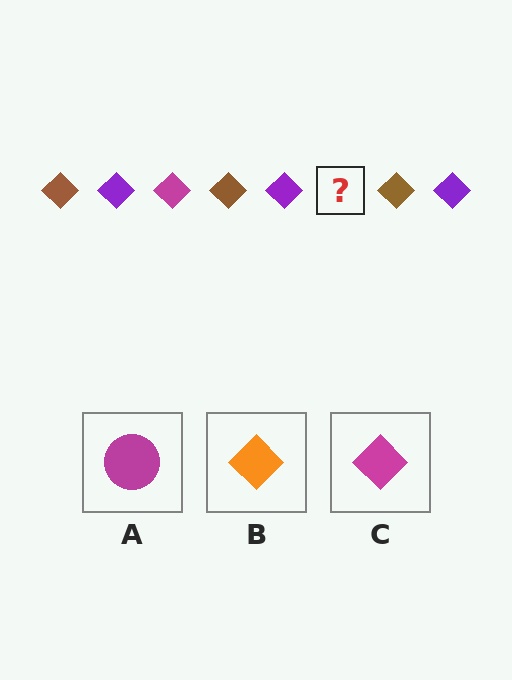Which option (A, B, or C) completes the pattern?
C.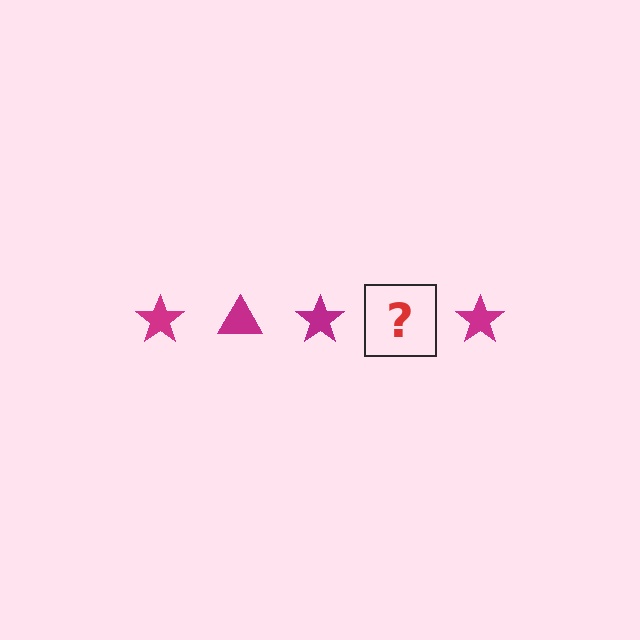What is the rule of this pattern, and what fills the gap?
The rule is that the pattern cycles through star, triangle shapes in magenta. The gap should be filled with a magenta triangle.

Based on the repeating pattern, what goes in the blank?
The blank should be a magenta triangle.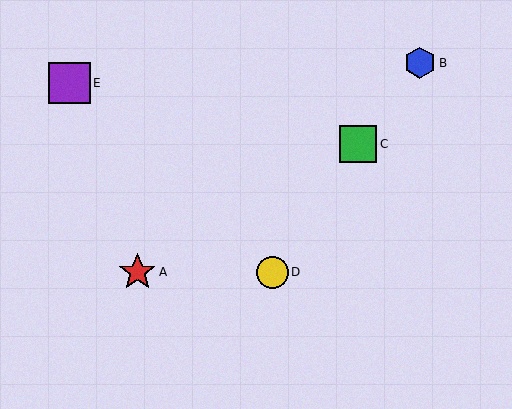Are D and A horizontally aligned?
Yes, both are at y≈272.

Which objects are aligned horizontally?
Objects A, D are aligned horizontally.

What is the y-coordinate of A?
Object A is at y≈272.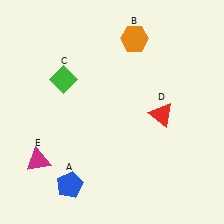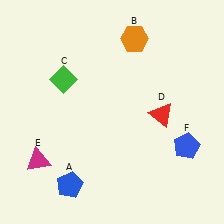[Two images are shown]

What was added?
A blue pentagon (F) was added in Image 2.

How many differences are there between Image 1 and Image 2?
There is 1 difference between the two images.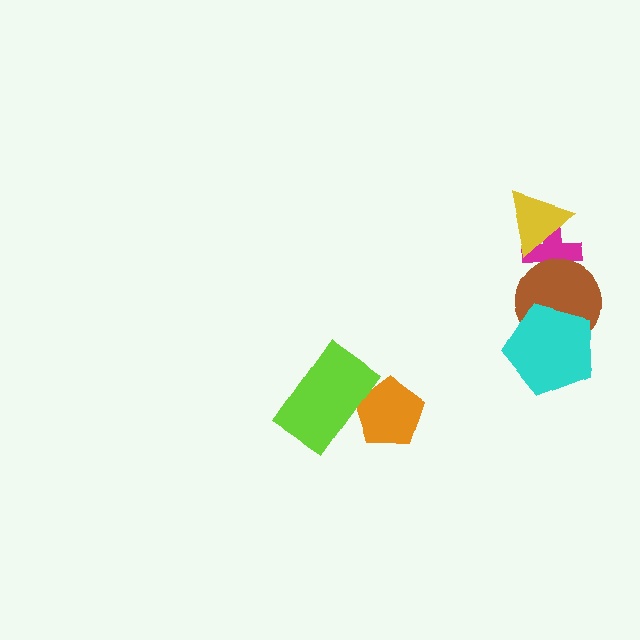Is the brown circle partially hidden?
Yes, it is partially covered by another shape.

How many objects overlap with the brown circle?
2 objects overlap with the brown circle.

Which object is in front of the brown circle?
The cyan pentagon is in front of the brown circle.